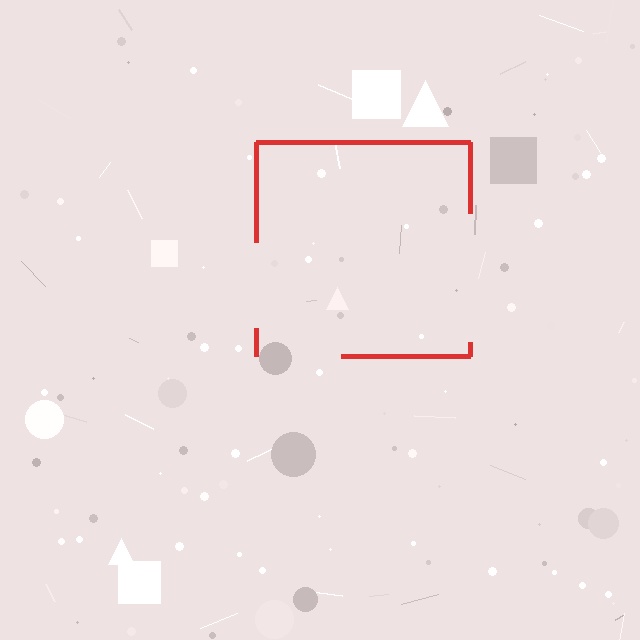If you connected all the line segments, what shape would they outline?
They would outline a square.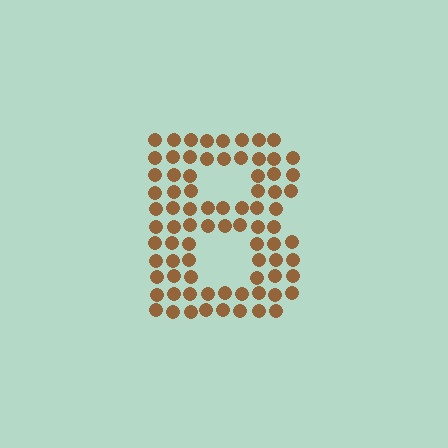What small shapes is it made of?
It is made of small circles.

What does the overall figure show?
The overall figure shows the letter B.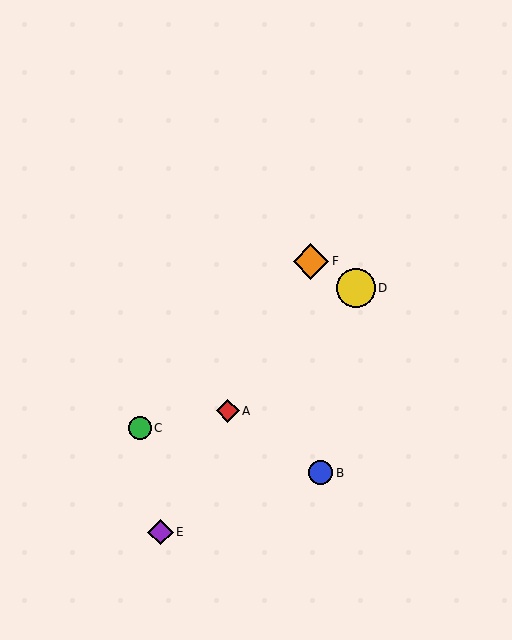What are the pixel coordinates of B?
Object B is at (321, 473).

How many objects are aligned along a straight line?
3 objects (A, E, F) are aligned along a straight line.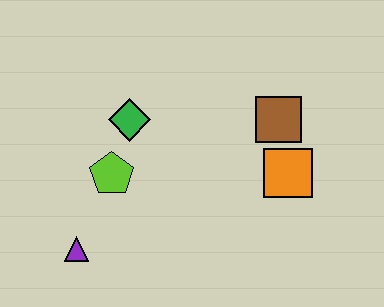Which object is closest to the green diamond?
The lime pentagon is closest to the green diamond.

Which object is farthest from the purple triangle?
The brown square is farthest from the purple triangle.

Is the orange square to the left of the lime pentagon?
No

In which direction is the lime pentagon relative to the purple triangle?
The lime pentagon is above the purple triangle.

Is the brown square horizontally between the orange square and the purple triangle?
Yes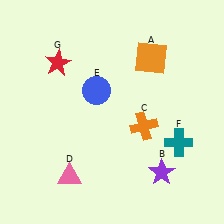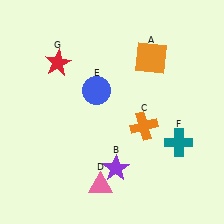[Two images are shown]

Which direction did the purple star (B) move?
The purple star (B) moved left.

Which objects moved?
The objects that moved are: the purple star (B), the pink triangle (D).